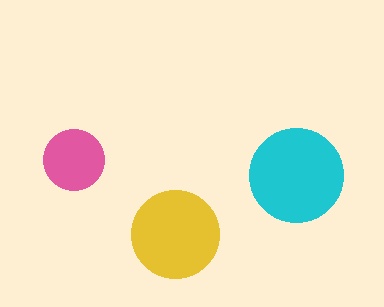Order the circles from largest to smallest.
the cyan one, the yellow one, the pink one.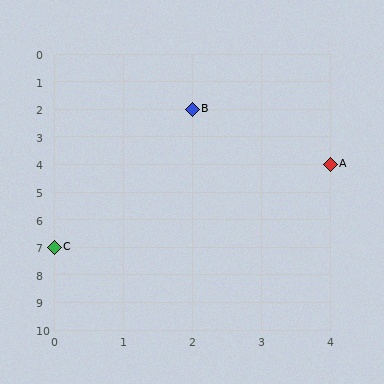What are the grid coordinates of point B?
Point B is at grid coordinates (2, 2).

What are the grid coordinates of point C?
Point C is at grid coordinates (0, 7).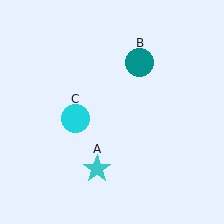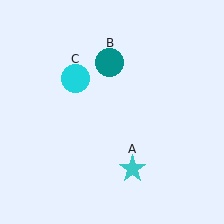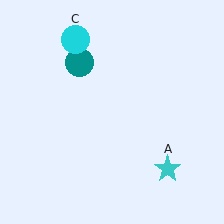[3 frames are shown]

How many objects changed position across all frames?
3 objects changed position: cyan star (object A), teal circle (object B), cyan circle (object C).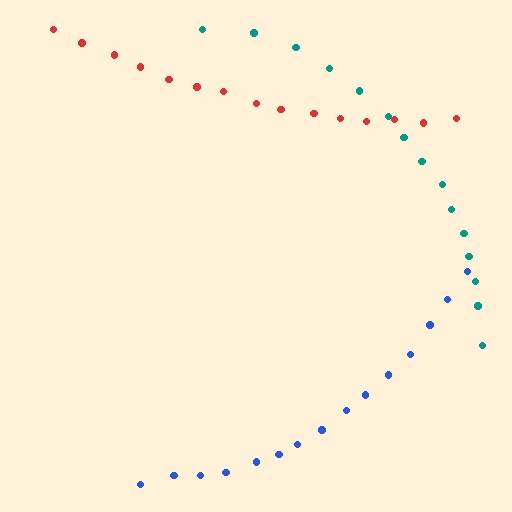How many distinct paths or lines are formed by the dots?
There are 3 distinct paths.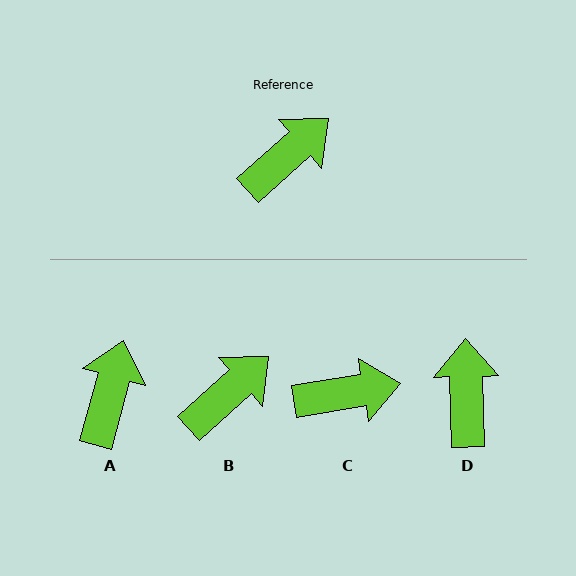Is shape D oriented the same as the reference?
No, it is off by about 50 degrees.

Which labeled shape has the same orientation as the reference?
B.